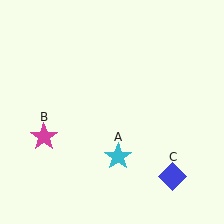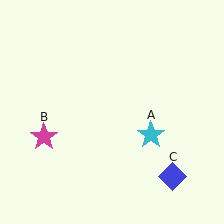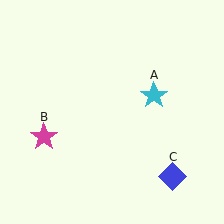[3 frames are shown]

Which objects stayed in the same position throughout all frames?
Magenta star (object B) and blue diamond (object C) remained stationary.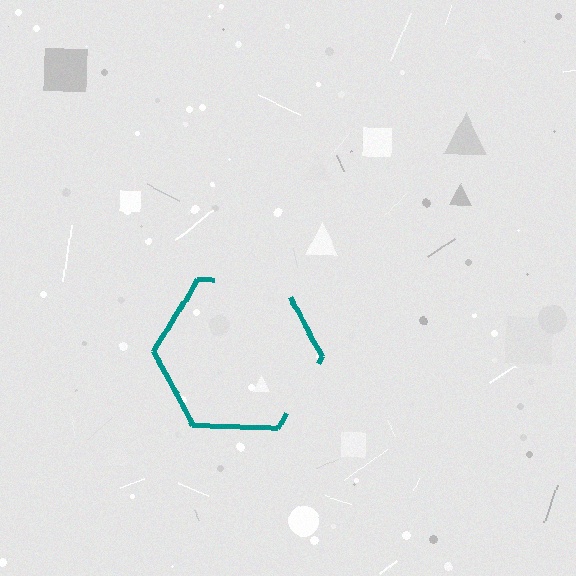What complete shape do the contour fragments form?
The contour fragments form a hexagon.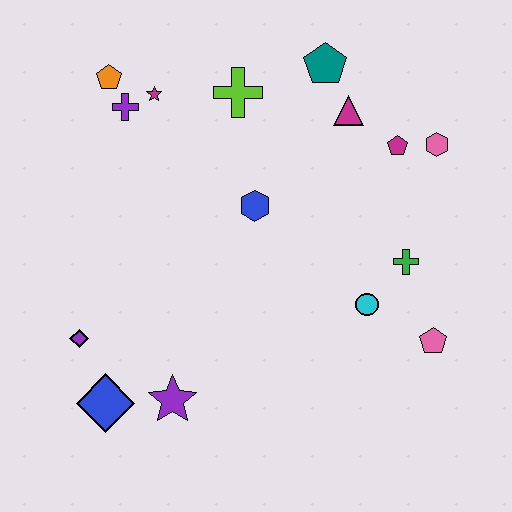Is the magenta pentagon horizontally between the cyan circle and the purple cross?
No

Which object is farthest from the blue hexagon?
The blue diamond is farthest from the blue hexagon.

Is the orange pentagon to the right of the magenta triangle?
No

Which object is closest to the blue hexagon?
The lime cross is closest to the blue hexagon.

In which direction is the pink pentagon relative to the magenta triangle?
The pink pentagon is below the magenta triangle.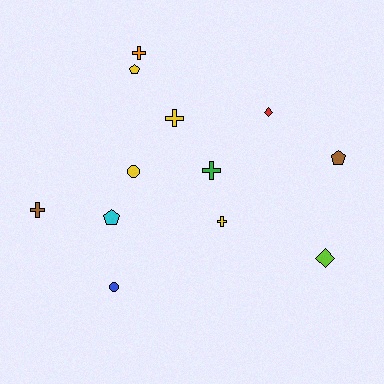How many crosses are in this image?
There are 5 crosses.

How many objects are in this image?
There are 12 objects.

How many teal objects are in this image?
There are no teal objects.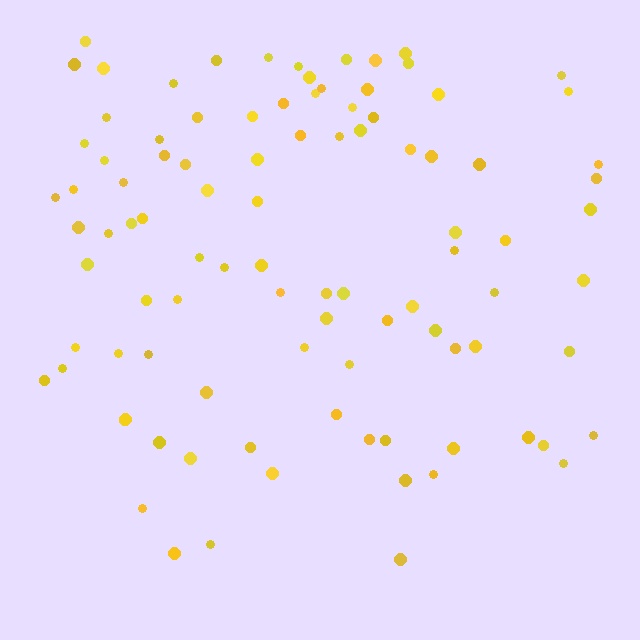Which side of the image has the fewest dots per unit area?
The bottom.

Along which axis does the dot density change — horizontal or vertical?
Vertical.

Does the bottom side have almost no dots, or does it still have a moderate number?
Still a moderate number, just noticeably fewer than the top.